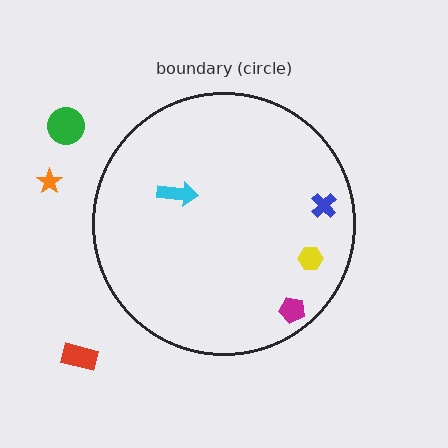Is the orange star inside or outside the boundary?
Outside.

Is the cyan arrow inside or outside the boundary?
Inside.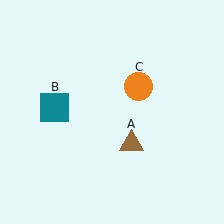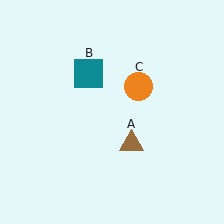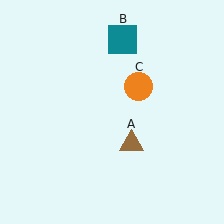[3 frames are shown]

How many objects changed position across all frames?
1 object changed position: teal square (object B).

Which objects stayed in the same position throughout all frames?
Brown triangle (object A) and orange circle (object C) remained stationary.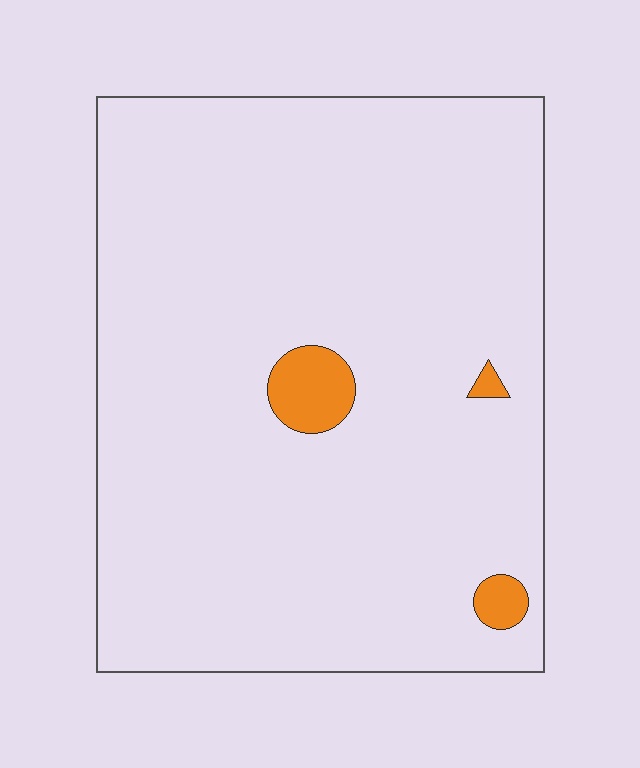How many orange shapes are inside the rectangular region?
3.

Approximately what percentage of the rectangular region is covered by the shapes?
Approximately 5%.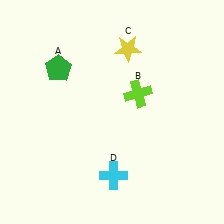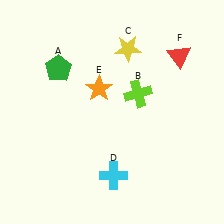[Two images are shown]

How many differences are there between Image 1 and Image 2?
There are 2 differences between the two images.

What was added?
An orange star (E), a red triangle (F) were added in Image 2.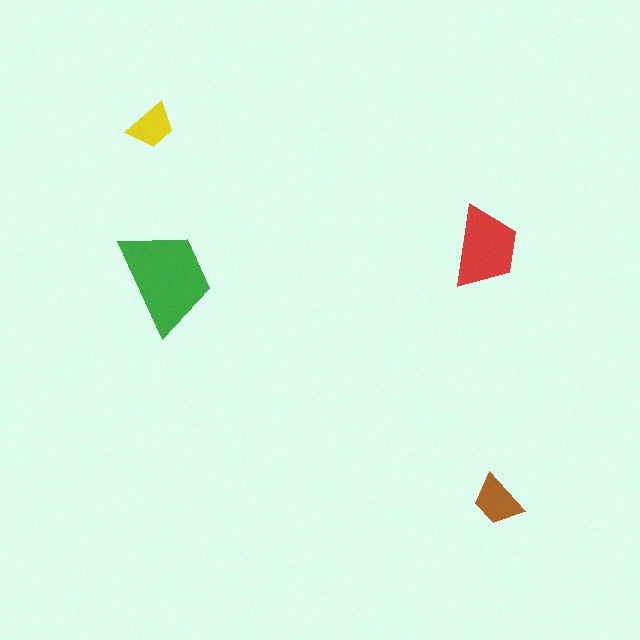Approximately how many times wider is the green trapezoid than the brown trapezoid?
About 2 times wider.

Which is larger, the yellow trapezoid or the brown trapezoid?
The brown one.